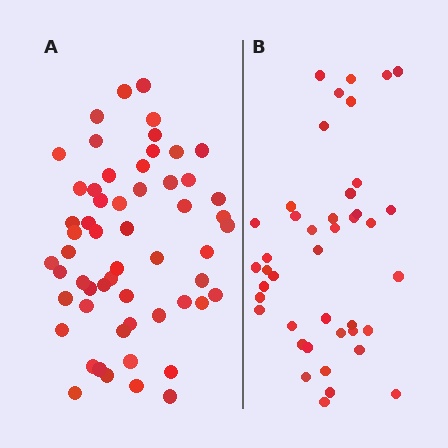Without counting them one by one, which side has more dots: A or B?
Region A (the left region) has more dots.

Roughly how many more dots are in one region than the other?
Region A has approximately 15 more dots than region B.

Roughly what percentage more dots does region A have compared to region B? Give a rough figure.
About 35% more.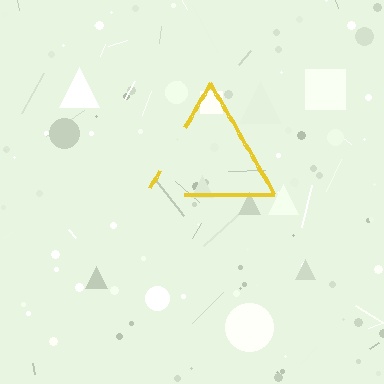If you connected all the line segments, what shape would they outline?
They would outline a triangle.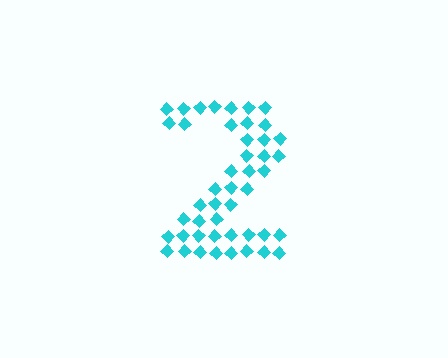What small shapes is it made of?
It is made of small diamonds.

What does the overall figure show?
The overall figure shows the digit 2.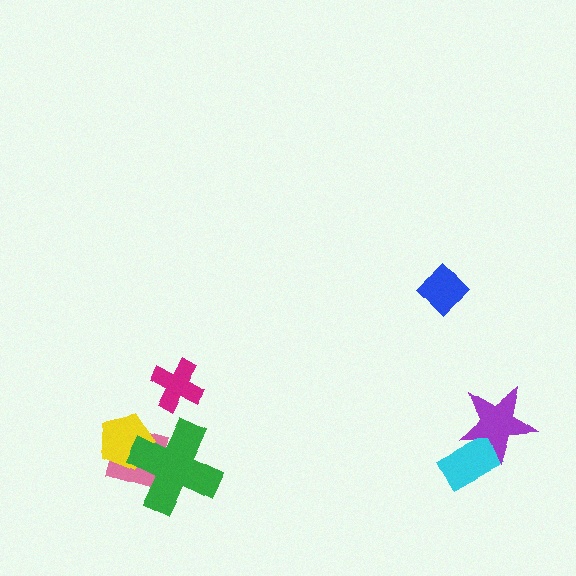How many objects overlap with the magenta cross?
0 objects overlap with the magenta cross.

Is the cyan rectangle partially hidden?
Yes, it is partially covered by another shape.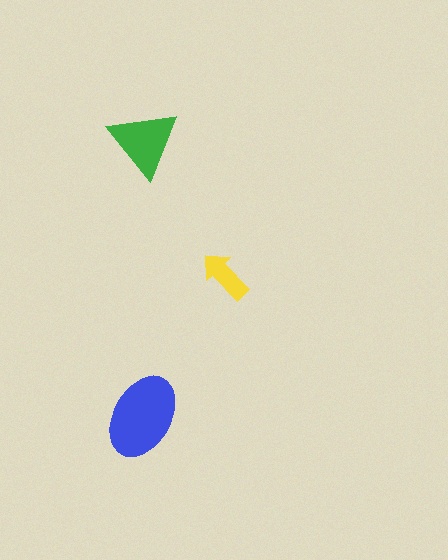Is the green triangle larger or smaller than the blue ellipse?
Smaller.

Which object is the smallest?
The yellow arrow.